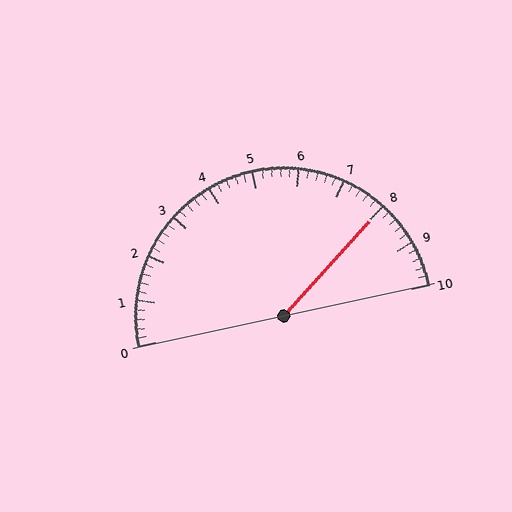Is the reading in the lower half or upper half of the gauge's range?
The reading is in the upper half of the range (0 to 10).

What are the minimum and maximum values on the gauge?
The gauge ranges from 0 to 10.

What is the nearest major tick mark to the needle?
The nearest major tick mark is 8.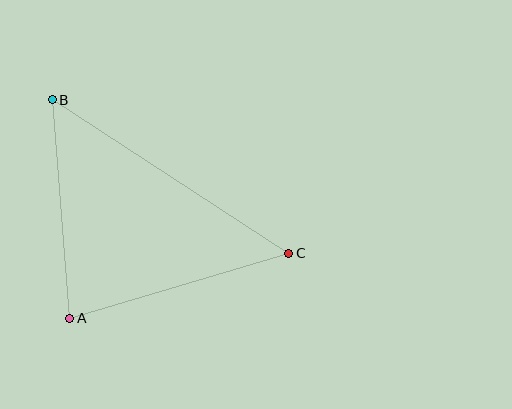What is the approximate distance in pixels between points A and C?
The distance between A and C is approximately 228 pixels.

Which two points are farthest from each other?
Points B and C are farthest from each other.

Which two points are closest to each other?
Points A and B are closest to each other.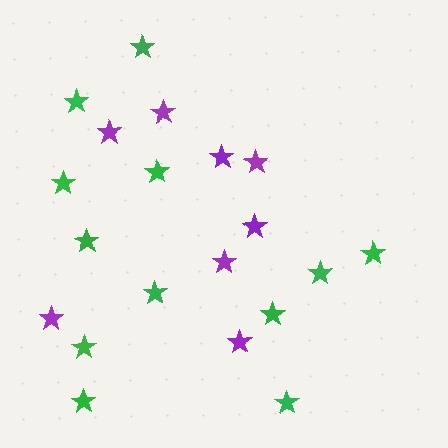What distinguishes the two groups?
There are 2 groups: one group of green stars (12) and one group of purple stars (8).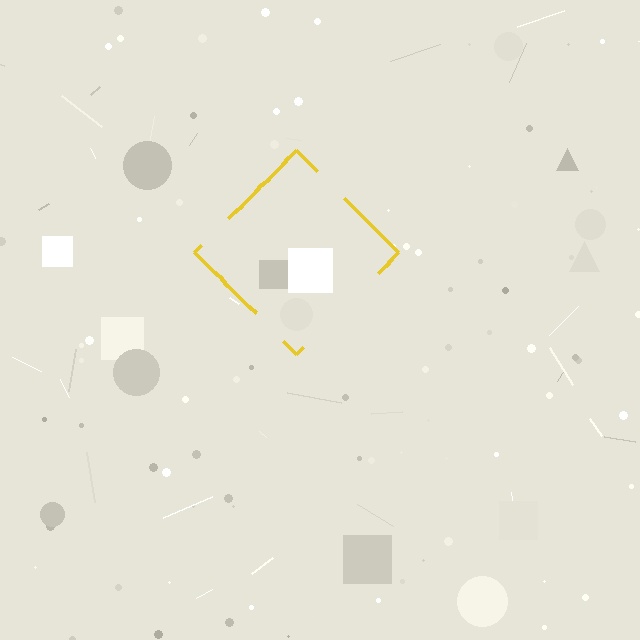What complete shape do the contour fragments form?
The contour fragments form a diamond.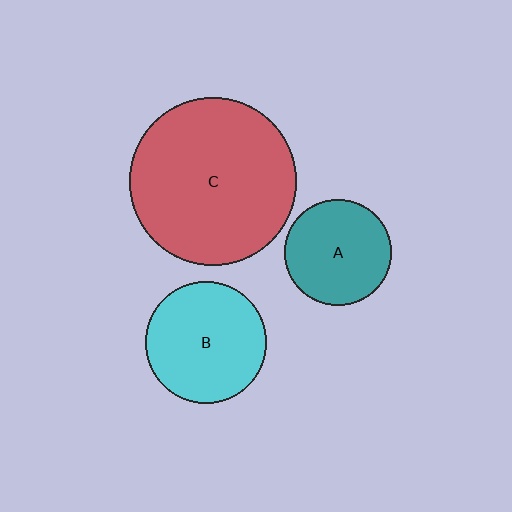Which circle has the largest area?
Circle C (red).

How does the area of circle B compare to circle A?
Approximately 1.3 times.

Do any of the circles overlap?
No, none of the circles overlap.